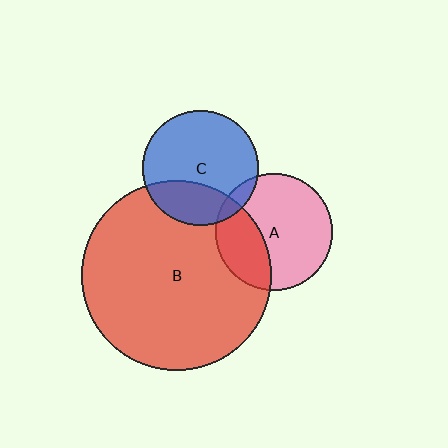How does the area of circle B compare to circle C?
Approximately 2.7 times.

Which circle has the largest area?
Circle B (red).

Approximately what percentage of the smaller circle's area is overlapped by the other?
Approximately 10%.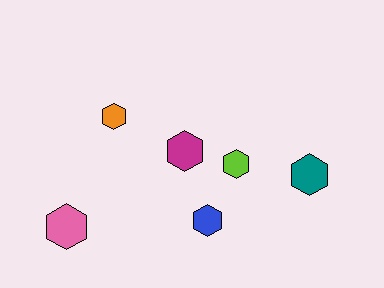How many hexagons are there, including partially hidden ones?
There are 6 hexagons.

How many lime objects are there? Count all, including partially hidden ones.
There is 1 lime object.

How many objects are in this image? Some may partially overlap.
There are 6 objects.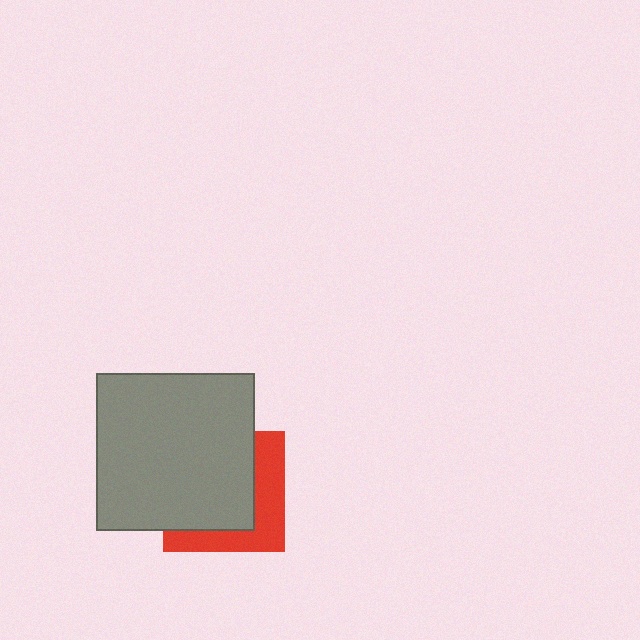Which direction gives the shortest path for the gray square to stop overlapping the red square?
Moving toward the upper-left gives the shortest separation.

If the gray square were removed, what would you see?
You would see the complete red square.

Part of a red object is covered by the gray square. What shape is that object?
It is a square.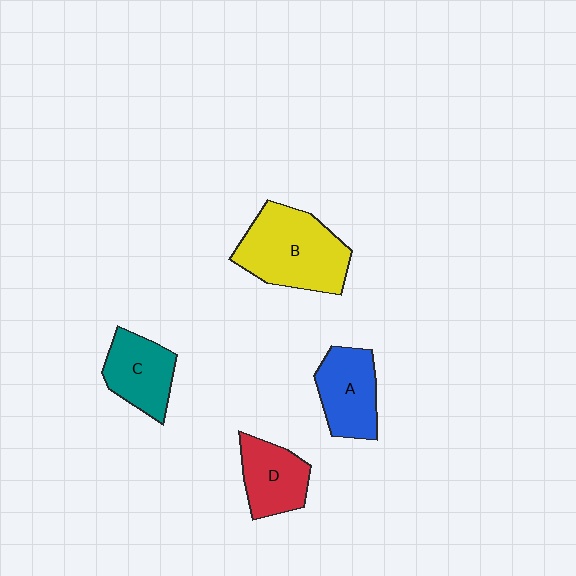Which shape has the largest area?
Shape B (yellow).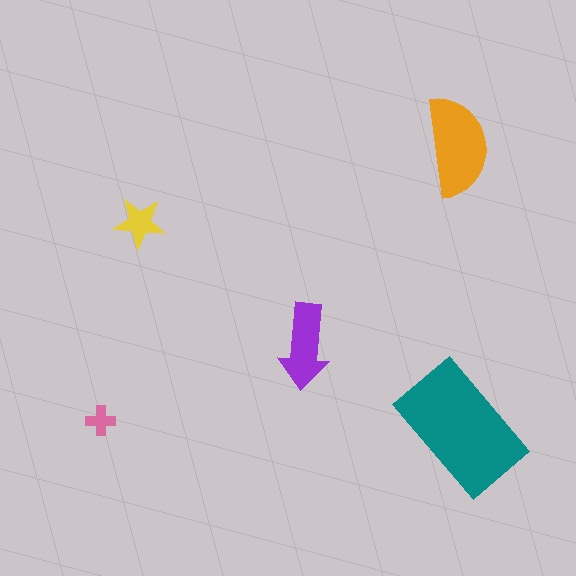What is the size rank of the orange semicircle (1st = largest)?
2nd.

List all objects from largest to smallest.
The teal rectangle, the orange semicircle, the purple arrow, the yellow star, the pink cross.